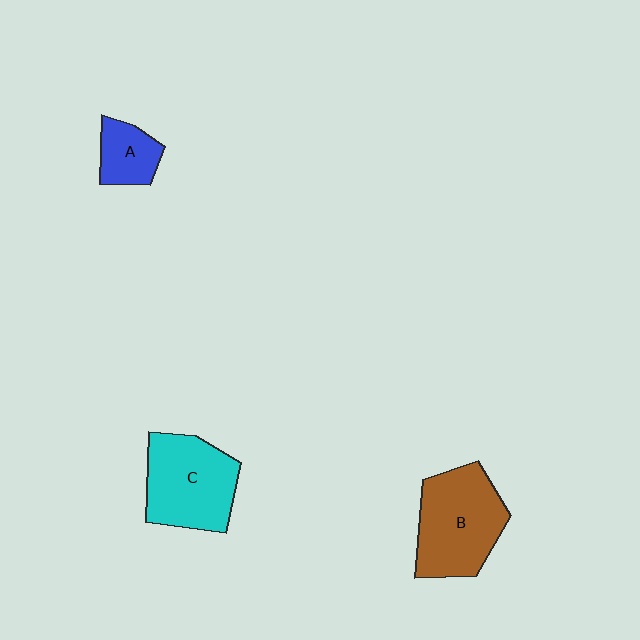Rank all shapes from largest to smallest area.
From largest to smallest: B (brown), C (cyan), A (blue).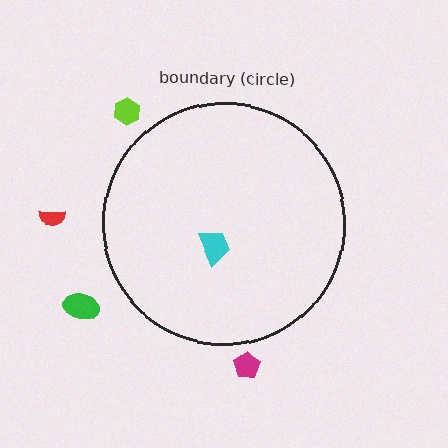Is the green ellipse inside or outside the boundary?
Outside.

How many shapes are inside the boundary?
1 inside, 4 outside.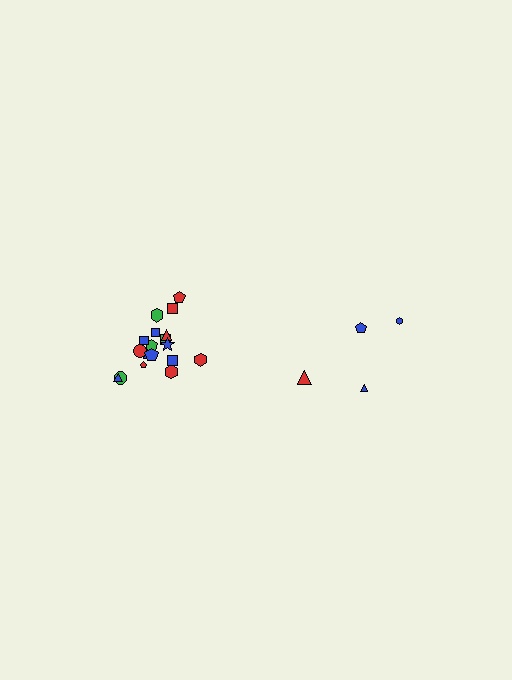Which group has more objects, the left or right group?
The left group.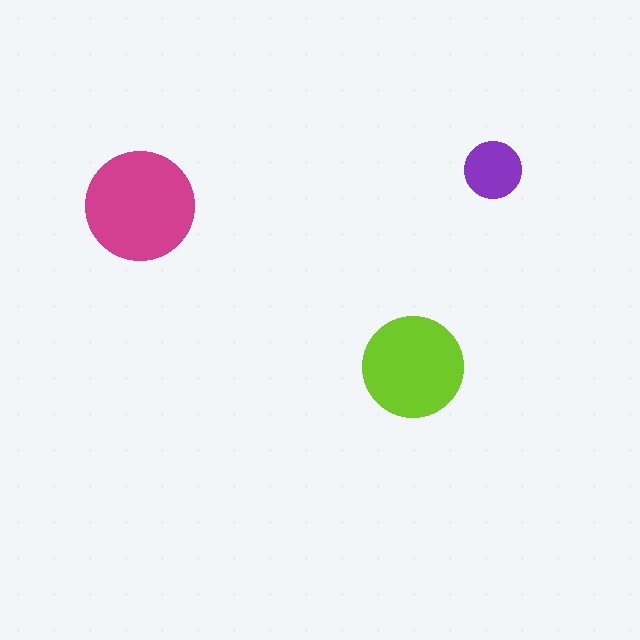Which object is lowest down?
The lime circle is bottommost.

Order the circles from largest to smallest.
the magenta one, the lime one, the purple one.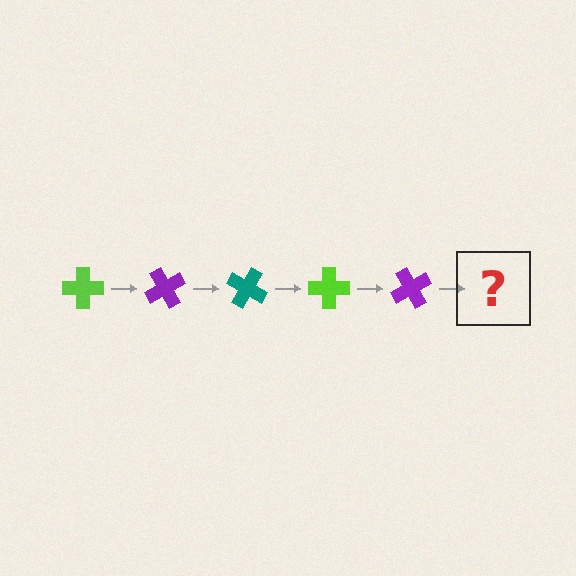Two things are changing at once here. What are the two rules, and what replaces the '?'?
The two rules are that it rotates 60 degrees each step and the color cycles through lime, purple, and teal. The '?' should be a teal cross, rotated 300 degrees from the start.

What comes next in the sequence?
The next element should be a teal cross, rotated 300 degrees from the start.